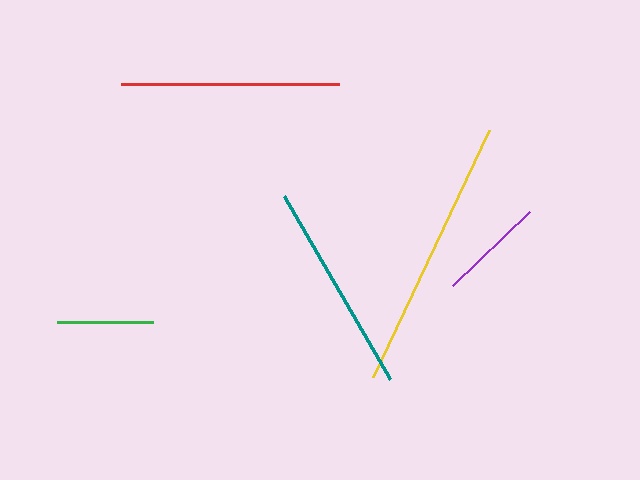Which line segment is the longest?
The yellow line is the longest at approximately 273 pixels.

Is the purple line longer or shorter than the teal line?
The teal line is longer than the purple line.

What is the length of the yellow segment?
The yellow segment is approximately 273 pixels long.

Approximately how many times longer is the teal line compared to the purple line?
The teal line is approximately 2.0 times the length of the purple line.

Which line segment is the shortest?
The green line is the shortest at approximately 96 pixels.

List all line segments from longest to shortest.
From longest to shortest: yellow, red, teal, purple, green.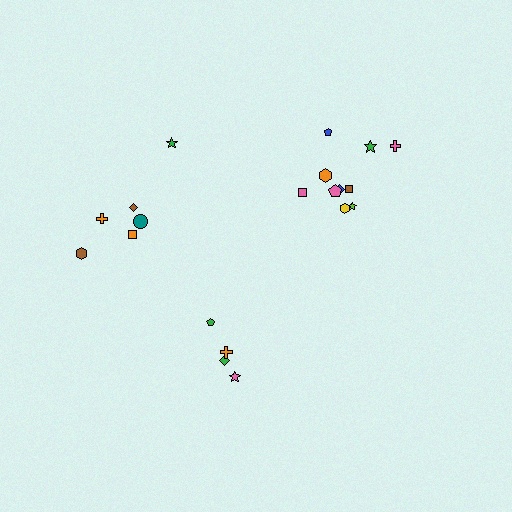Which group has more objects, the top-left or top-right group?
The top-right group.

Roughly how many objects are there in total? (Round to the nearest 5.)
Roughly 20 objects in total.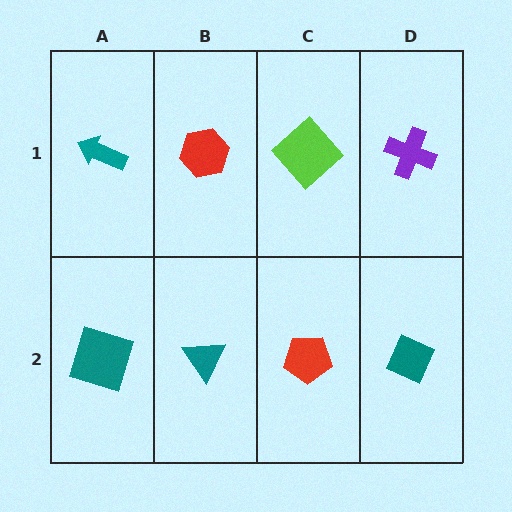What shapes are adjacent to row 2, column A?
A teal arrow (row 1, column A), a teal triangle (row 2, column B).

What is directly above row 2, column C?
A lime diamond.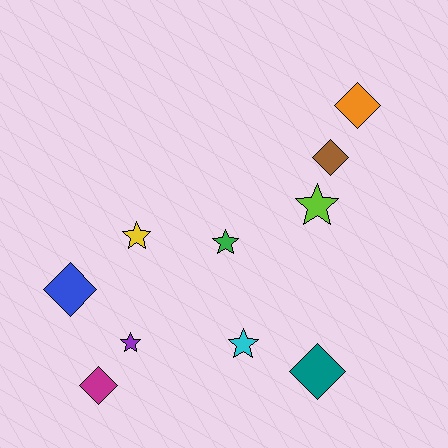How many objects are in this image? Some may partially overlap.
There are 10 objects.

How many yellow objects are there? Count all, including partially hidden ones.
There is 1 yellow object.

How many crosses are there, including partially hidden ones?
There are no crosses.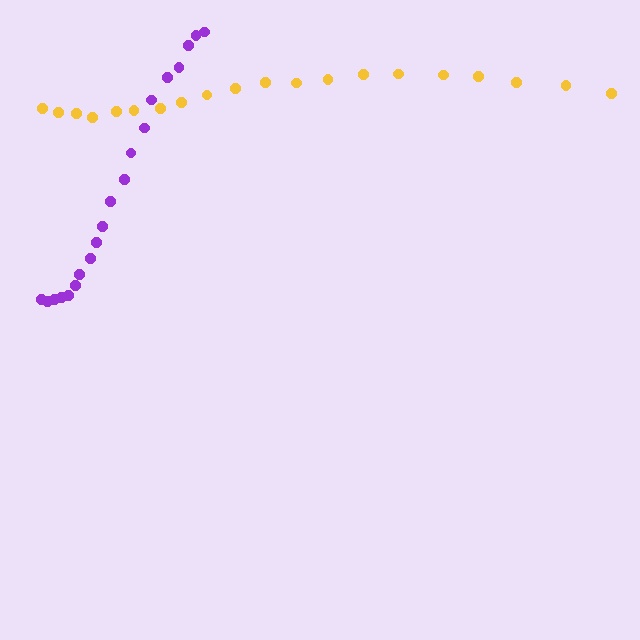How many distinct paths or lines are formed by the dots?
There are 2 distinct paths.